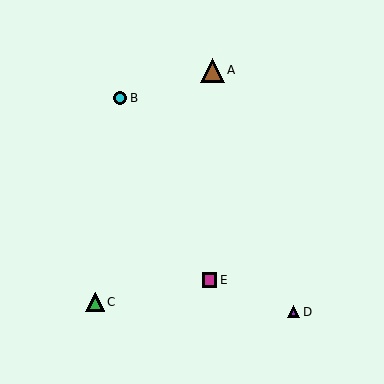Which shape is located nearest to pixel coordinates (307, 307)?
The purple triangle (labeled D) at (294, 312) is nearest to that location.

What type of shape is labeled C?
Shape C is a green triangle.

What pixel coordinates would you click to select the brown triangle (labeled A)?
Click at (212, 70) to select the brown triangle A.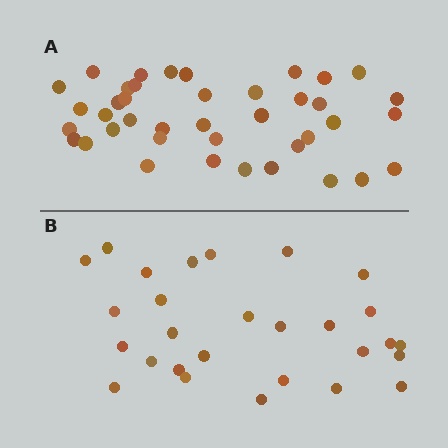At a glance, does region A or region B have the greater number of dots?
Region A (the top region) has more dots.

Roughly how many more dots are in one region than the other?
Region A has roughly 12 or so more dots than region B.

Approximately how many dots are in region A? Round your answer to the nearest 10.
About 40 dots.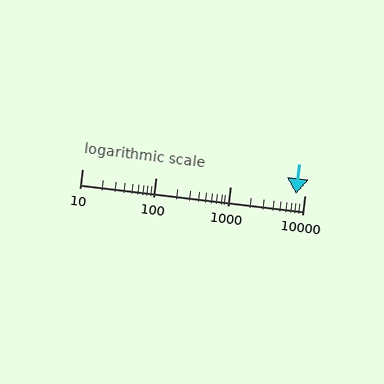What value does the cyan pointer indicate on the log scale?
The pointer indicates approximately 7700.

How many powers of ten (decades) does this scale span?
The scale spans 3 decades, from 10 to 10000.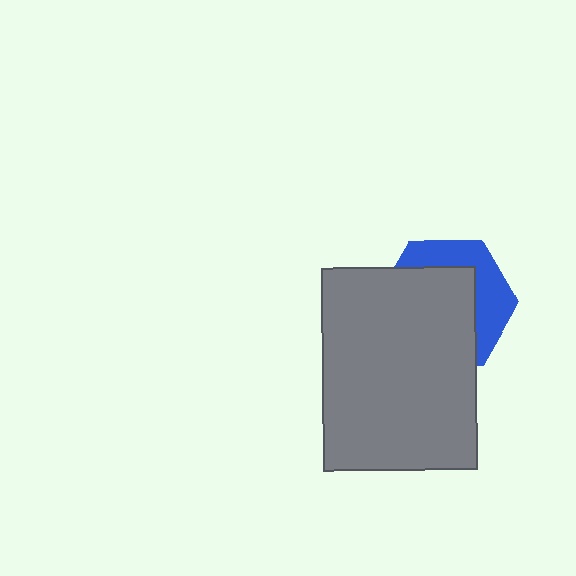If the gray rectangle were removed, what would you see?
You would see the complete blue hexagon.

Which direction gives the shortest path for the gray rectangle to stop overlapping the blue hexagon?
Moving toward the lower-left gives the shortest separation.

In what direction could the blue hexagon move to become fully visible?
The blue hexagon could move toward the upper-right. That would shift it out from behind the gray rectangle entirely.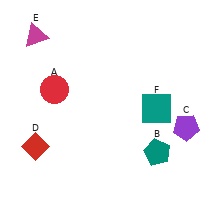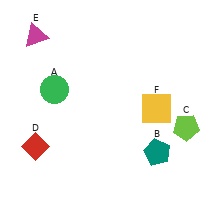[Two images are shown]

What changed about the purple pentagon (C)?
In Image 1, C is purple. In Image 2, it changed to lime.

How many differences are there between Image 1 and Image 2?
There are 3 differences between the two images.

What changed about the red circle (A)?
In Image 1, A is red. In Image 2, it changed to green.